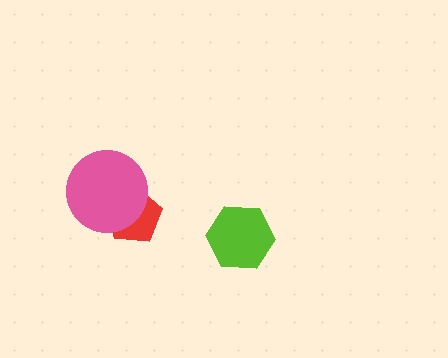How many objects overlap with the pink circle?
1 object overlaps with the pink circle.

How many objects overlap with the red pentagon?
1 object overlaps with the red pentagon.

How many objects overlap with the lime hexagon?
0 objects overlap with the lime hexagon.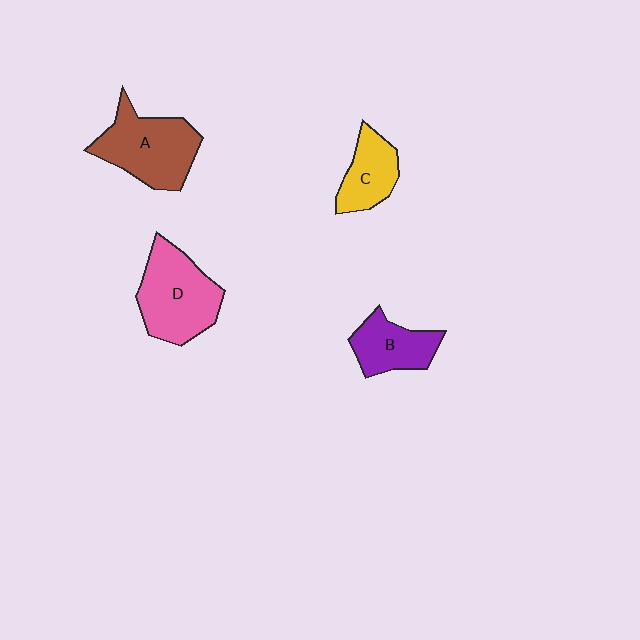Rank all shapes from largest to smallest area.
From largest to smallest: D (pink), A (brown), B (purple), C (yellow).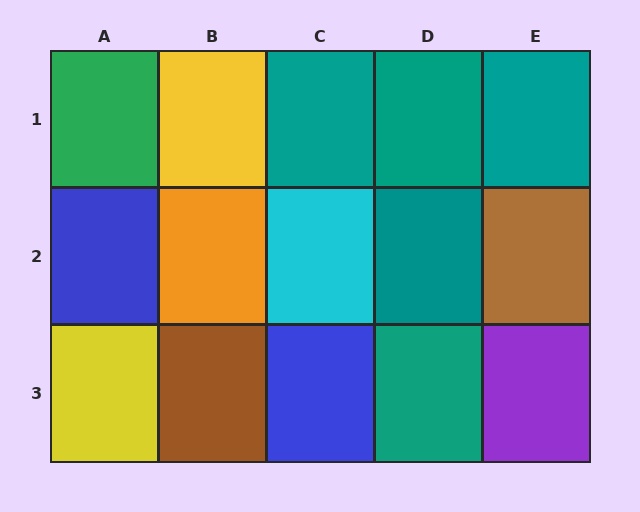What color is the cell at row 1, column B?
Yellow.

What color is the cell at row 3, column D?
Teal.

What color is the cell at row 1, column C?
Teal.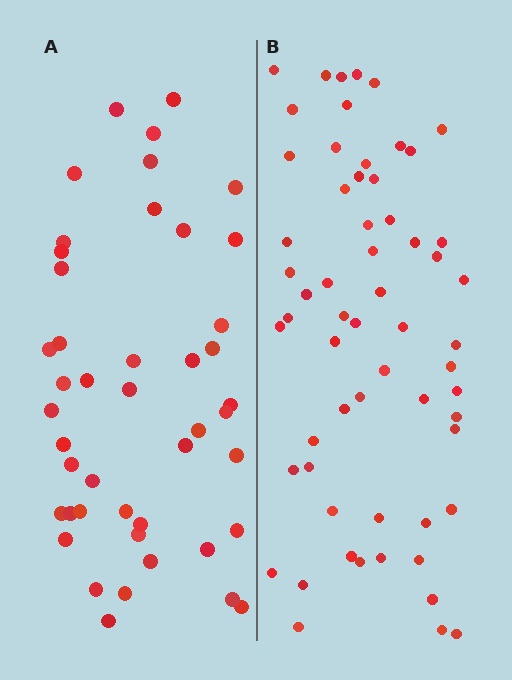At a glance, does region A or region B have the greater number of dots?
Region B (the right region) has more dots.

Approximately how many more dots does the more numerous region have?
Region B has approximately 15 more dots than region A.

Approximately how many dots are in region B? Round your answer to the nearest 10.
About 60 dots.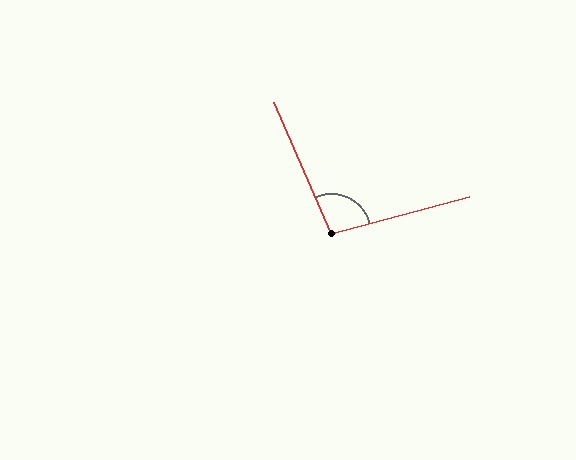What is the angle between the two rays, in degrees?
Approximately 99 degrees.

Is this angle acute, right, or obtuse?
It is obtuse.